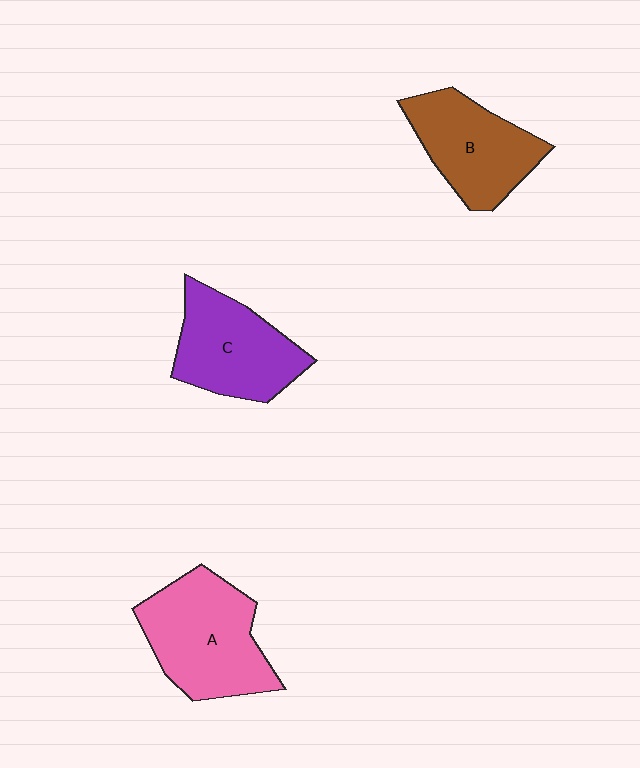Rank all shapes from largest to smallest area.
From largest to smallest: A (pink), C (purple), B (brown).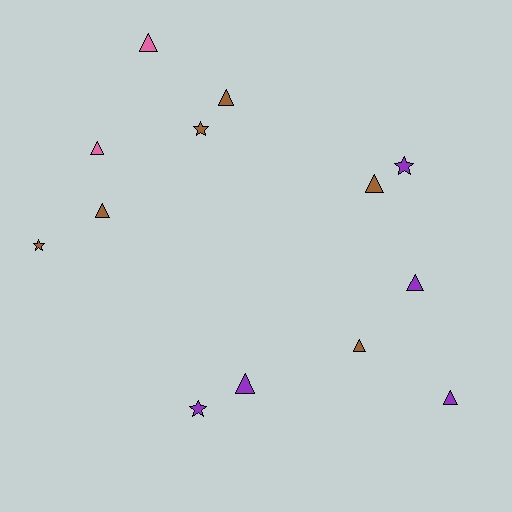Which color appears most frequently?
Brown, with 6 objects.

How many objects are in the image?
There are 13 objects.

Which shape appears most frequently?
Triangle, with 9 objects.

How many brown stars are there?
There are 2 brown stars.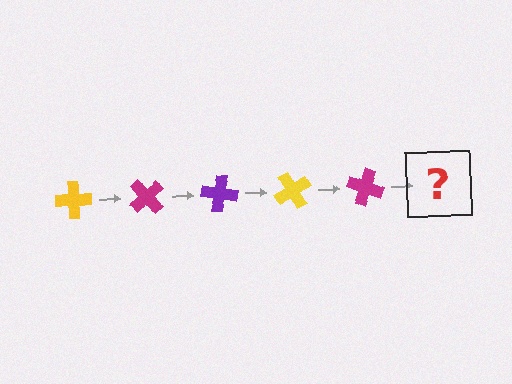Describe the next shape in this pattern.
It should be a purple cross, rotated 250 degrees from the start.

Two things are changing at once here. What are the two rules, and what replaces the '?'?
The two rules are that it rotates 50 degrees each step and the color cycles through yellow, magenta, and purple. The '?' should be a purple cross, rotated 250 degrees from the start.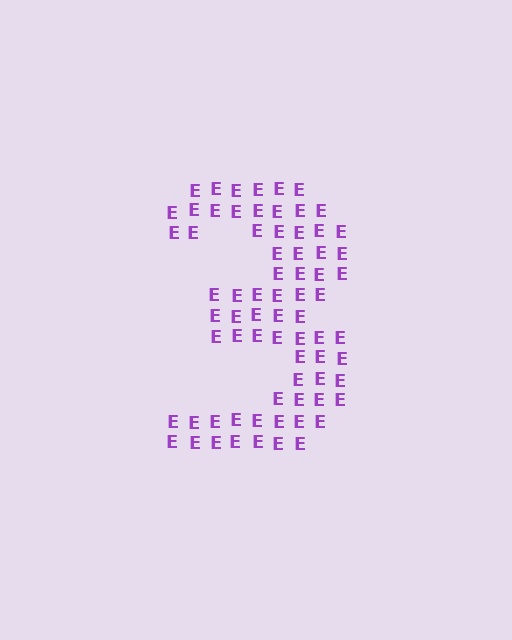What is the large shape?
The large shape is the digit 3.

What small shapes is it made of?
It is made of small letter E's.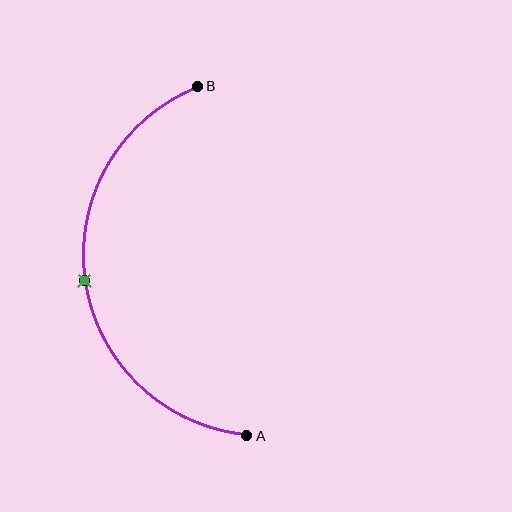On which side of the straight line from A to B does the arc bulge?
The arc bulges to the left of the straight line connecting A and B.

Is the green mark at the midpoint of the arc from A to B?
Yes. The green mark lies on the arc at equal arc-length from both A and B — it is the arc midpoint.